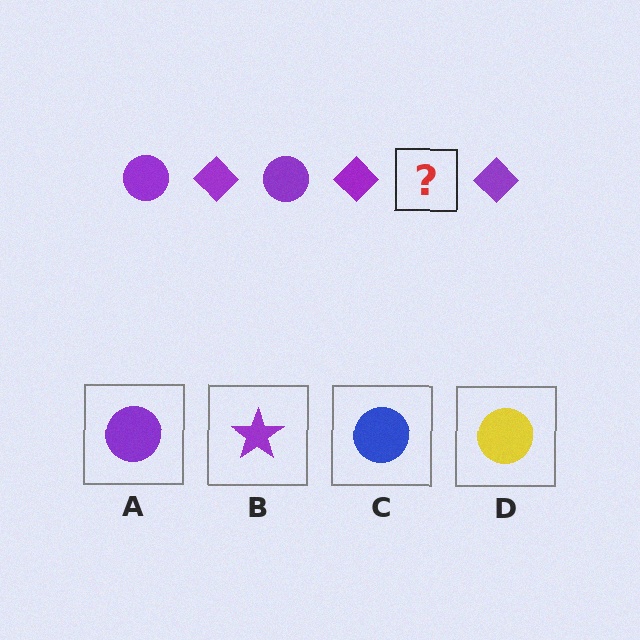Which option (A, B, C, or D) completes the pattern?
A.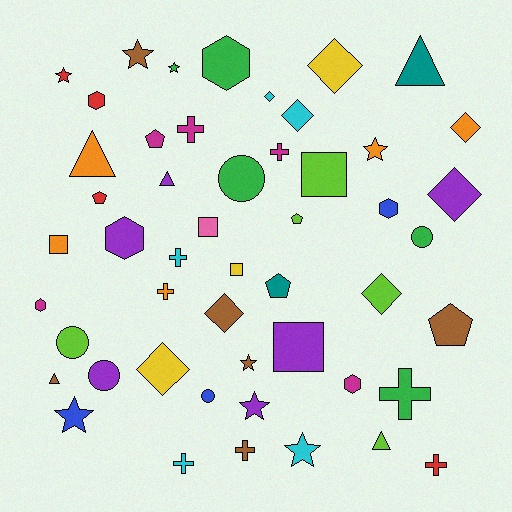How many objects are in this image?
There are 50 objects.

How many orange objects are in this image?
There are 5 orange objects.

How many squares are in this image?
There are 5 squares.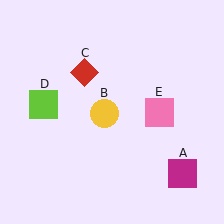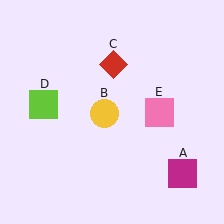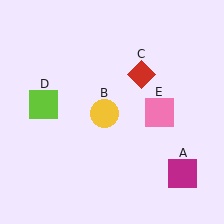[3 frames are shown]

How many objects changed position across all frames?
1 object changed position: red diamond (object C).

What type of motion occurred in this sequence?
The red diamond (object C) rotated clockwise around the center of the scene.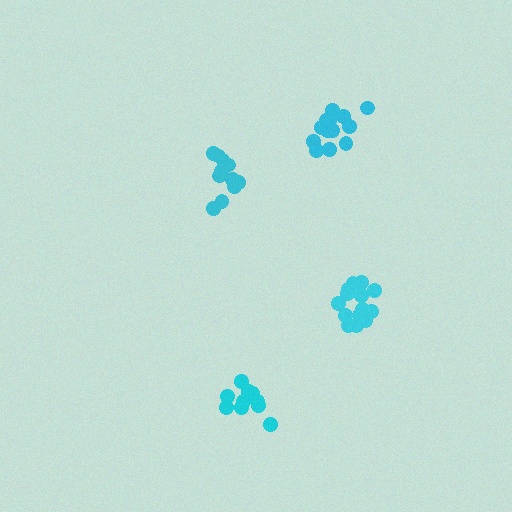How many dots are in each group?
Group 1: 10 dots, Group 2: 13 dots, Group 3: 14 dots, Group 4: 13 dots (50 total).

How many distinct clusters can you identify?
There are 4 distinct clusters.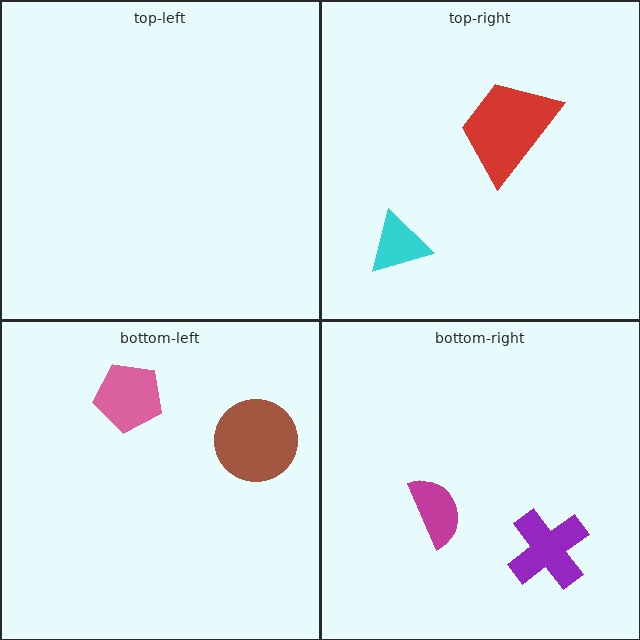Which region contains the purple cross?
The bottom-right region.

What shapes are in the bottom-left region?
The brown circle, the pink pentagon.